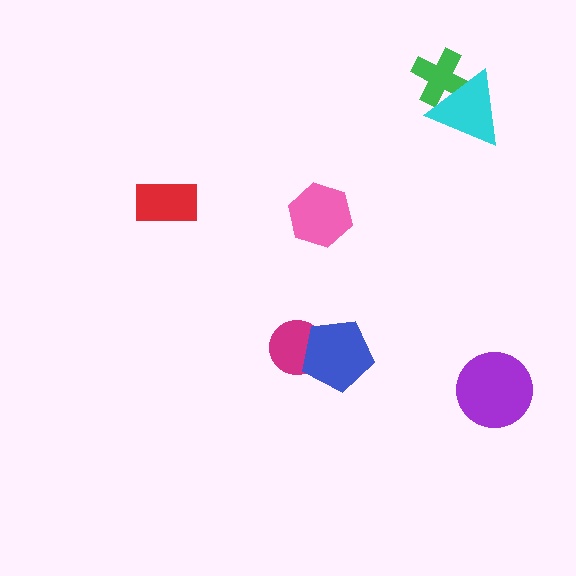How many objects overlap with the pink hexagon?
0 objects overlap with the pink hexagon.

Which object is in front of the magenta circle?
The blue pentagon is in front of the magenta circle.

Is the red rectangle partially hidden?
No, no other shape covers it.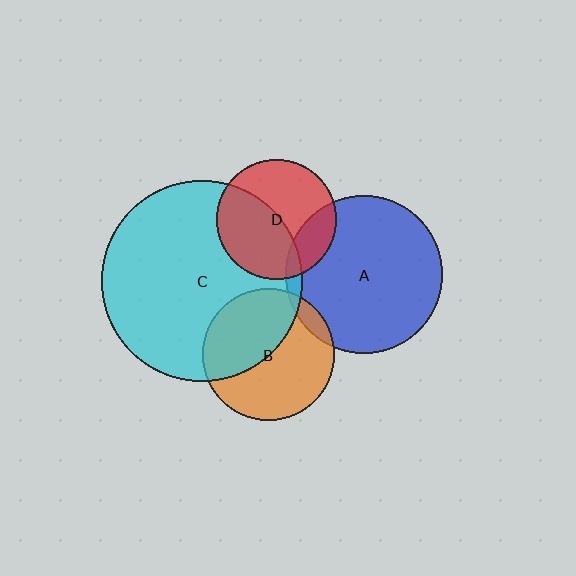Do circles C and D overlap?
Yes.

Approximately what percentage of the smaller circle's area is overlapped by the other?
Approximately 50%.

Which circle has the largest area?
Circle C (cyan).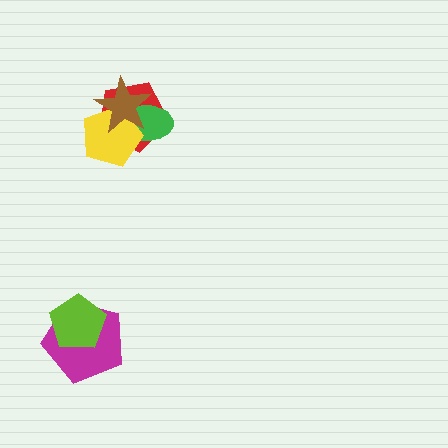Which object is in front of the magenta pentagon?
The lime pentagon is in front of the magenta pentagon.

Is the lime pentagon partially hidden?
No, no other shape covers it.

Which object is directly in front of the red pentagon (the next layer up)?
The green ellipse is directly in front of the red pentagon.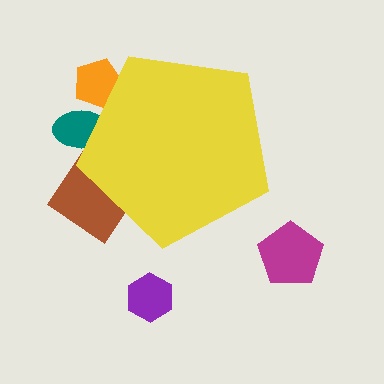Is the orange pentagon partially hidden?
Yes, the orange pentagon is partially hidden behind the yellow pentagon.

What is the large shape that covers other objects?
A yellow pentagon.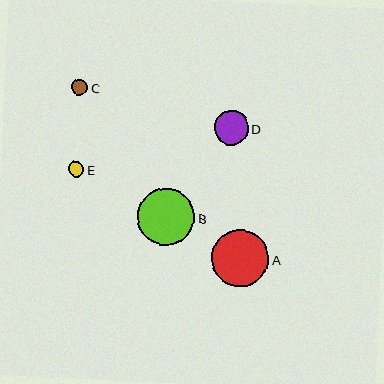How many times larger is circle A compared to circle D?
Circle A is approximately 1.7 times the size of circle D.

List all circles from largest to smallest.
From largest to smallest: B, A, D, C, E.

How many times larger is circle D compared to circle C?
Circle D is approximately 2.1 times the size of circle C.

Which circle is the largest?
Circle B is the largest with a size of approximately 58 pixels.